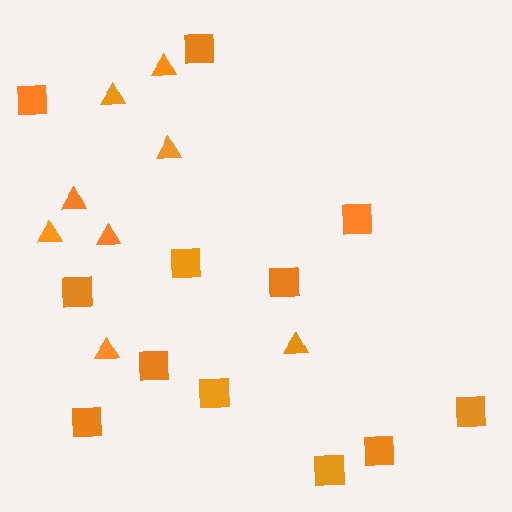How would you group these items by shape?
There are 2 groups: one group of squares (12) and one group of triangles (8).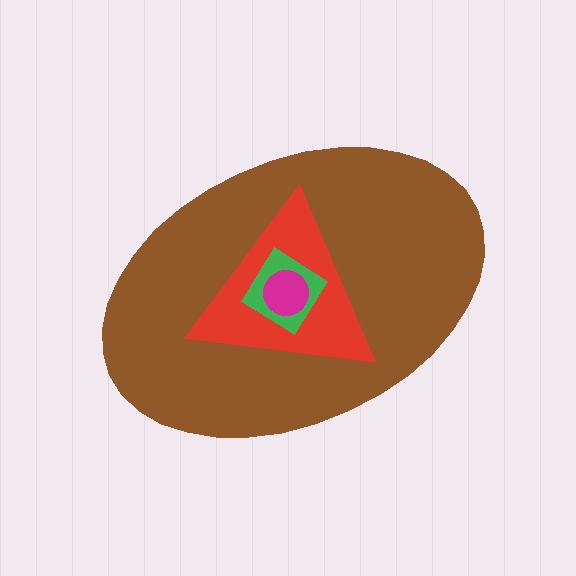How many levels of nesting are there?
4.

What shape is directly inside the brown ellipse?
The red triangle.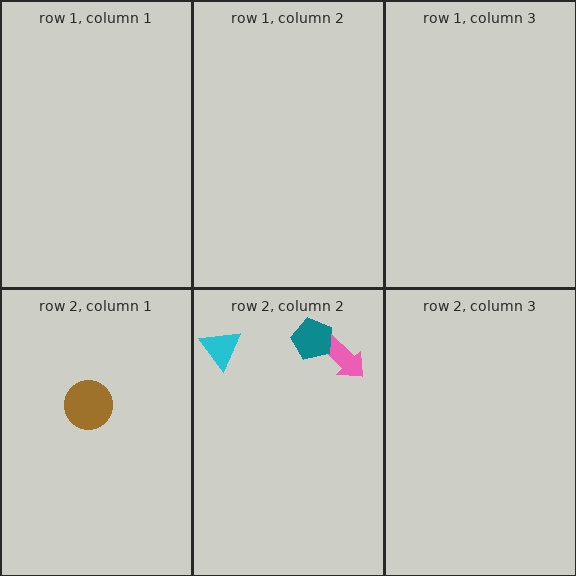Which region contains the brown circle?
The row 2, column 1 region.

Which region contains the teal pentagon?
The row 2, column 2 region.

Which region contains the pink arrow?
The row 2, column 2 region.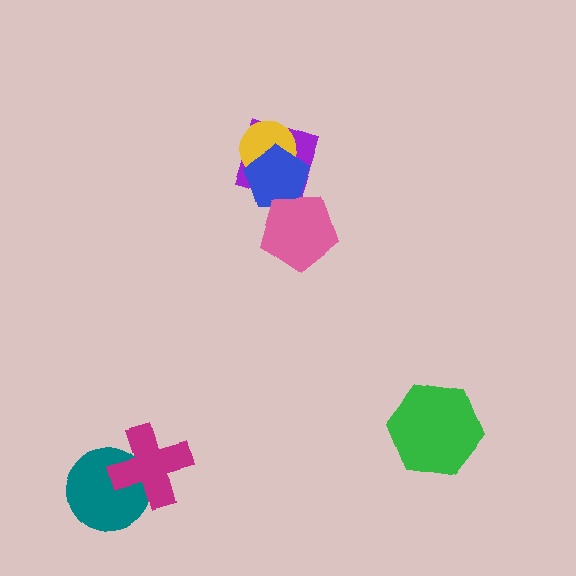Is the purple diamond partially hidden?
Yes, it is partially covered by another shape.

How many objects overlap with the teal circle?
1 object overlaps with the teal circle.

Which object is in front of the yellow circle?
The blue pentagon is in front of the yellow circle.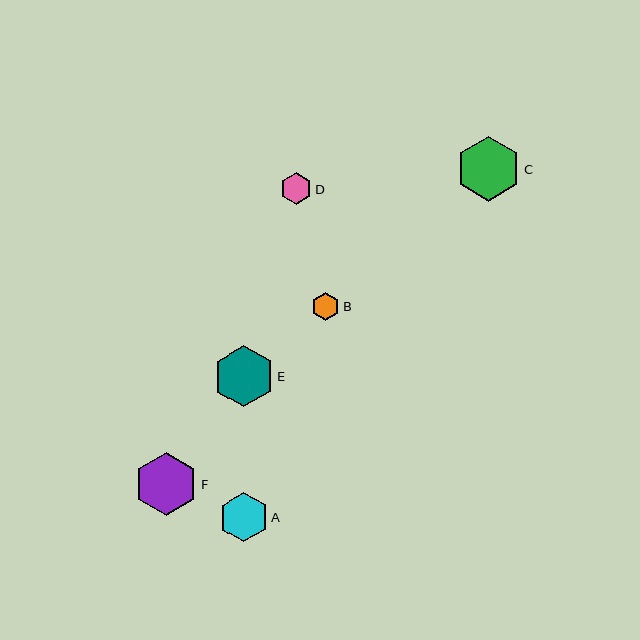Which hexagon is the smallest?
Hexagon B is the smallest with a size of approximately 28 pixels.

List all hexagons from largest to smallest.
From largest to smallest: C, F, E, A, D, B.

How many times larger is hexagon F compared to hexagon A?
Hexagon F is approximately 1.3 times the size of hexagon A.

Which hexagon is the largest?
Hexagon C is the largest with a size of approximately 65 pixels.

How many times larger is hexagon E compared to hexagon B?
Hexagon E is approximately 2.2 times the size of hexagon B.